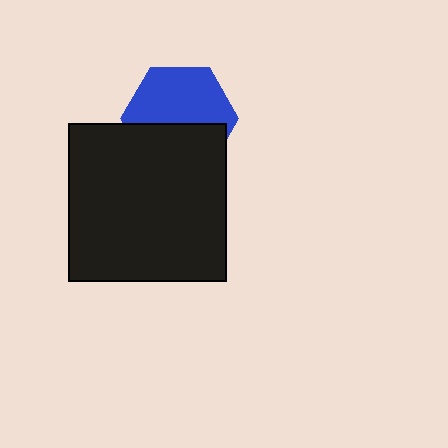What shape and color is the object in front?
The object in front is a black square.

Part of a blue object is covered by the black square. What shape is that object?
It is a hexagon.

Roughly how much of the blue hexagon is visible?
About half of it is visible (roughly 57%).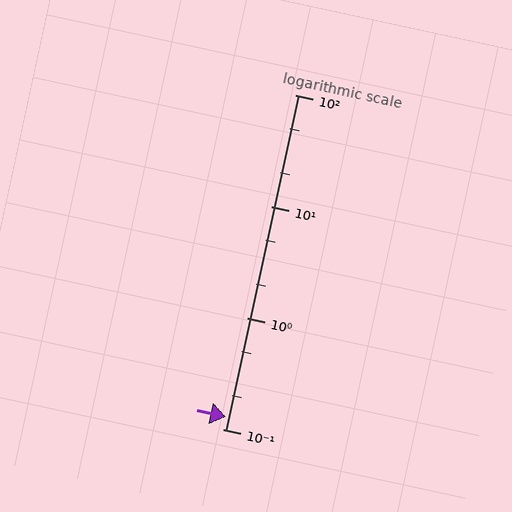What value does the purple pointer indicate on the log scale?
The pointer indicates approximately 0.13.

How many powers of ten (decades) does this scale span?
The scale spans 3 decades, from 0.1 to 100.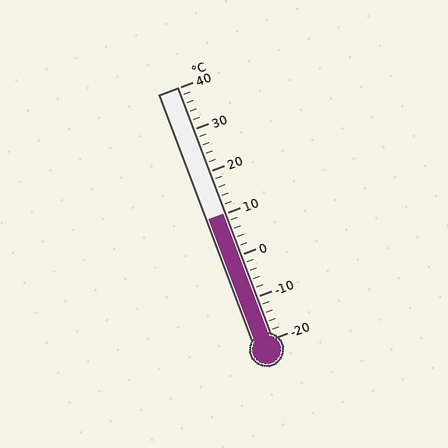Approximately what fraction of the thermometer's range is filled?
The thermometer is filled to approximately 50% of its range.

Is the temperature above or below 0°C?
The temperature is above 0°C.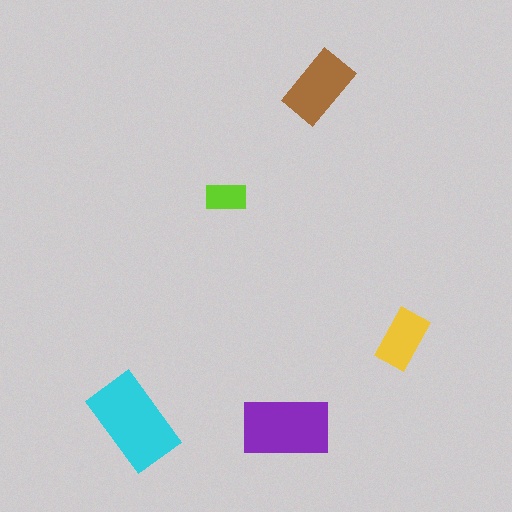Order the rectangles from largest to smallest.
the cyan one, the purple one, the brown one, the yellow one, the lime one.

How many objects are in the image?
There are 5 objects in the image.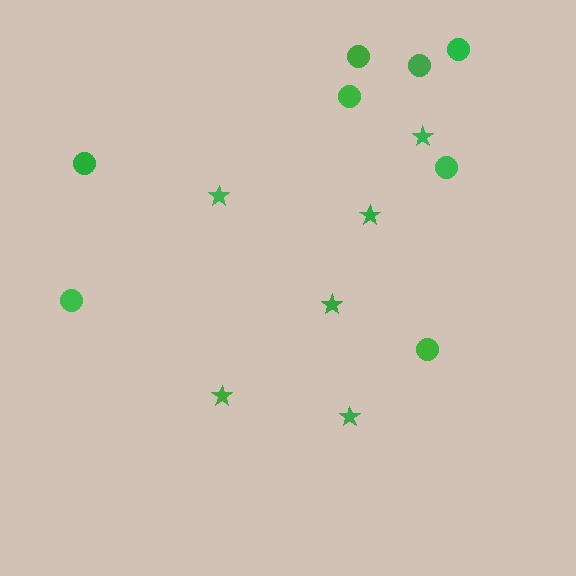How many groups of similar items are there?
There are 2 groups: one group of circles (8) and one group of stars (6).